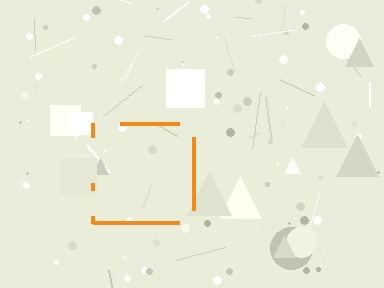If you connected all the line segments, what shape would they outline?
They would outline a square.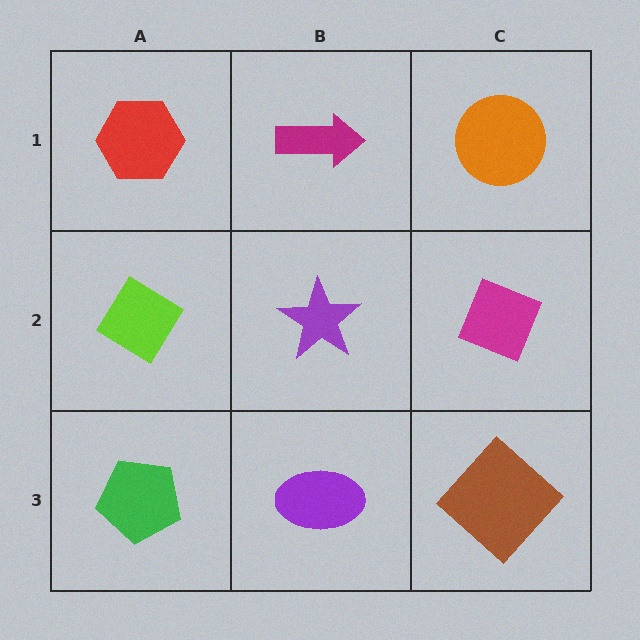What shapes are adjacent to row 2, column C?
An orange circle (row 1, column C), a brown diamond (row 3, column C), a purple star (row 2, column B).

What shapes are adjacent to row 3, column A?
A lime diamond (row 2, column A), a purple ellipse (row 3, column B).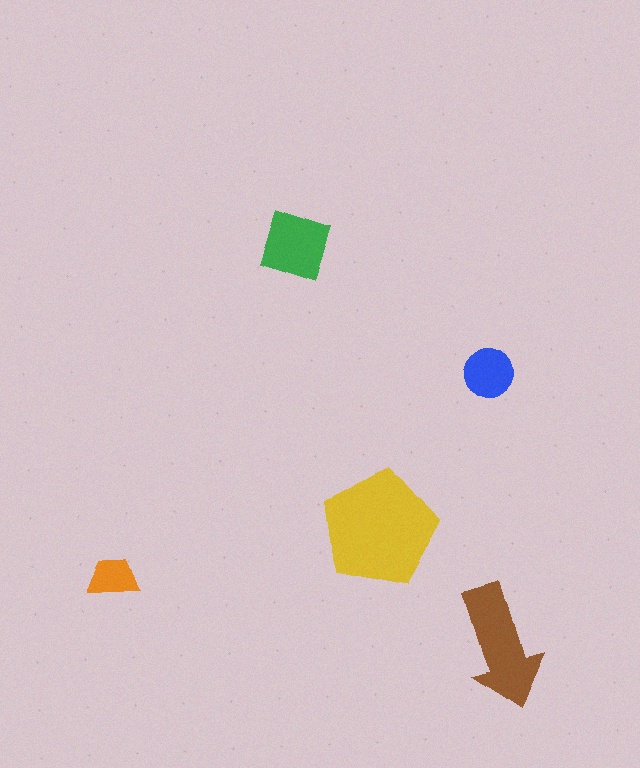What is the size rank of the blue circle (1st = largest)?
4th.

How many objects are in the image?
There are 5 objects in the image.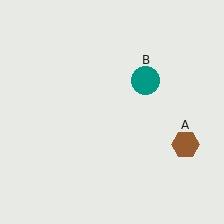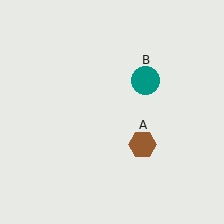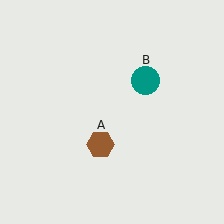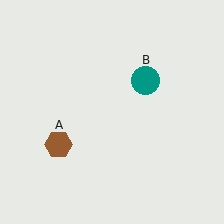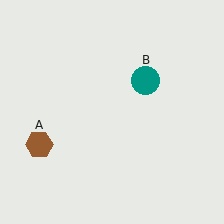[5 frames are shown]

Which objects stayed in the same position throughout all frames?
Teal circle (object B) remained stationary.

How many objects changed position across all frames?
1 object changed position: brown hexagon (object A).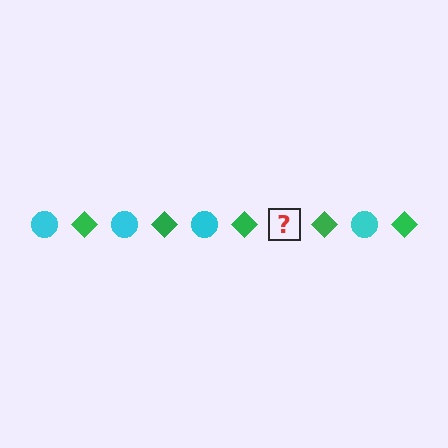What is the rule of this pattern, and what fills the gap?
The rule is that the pattern alternates between cyan circle and green diamond. The gap should be filled with a cyan circle.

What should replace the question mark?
The question mark should be replaced with a cyan circle.